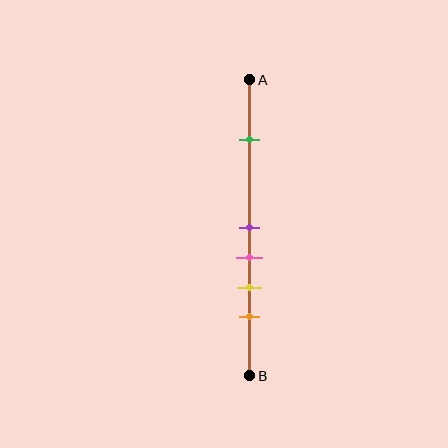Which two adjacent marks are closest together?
The purple and pink marks are the closest adjacent pair.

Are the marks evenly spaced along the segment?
No, the marks are not evenly spaced.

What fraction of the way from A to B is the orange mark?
The orange mark is approximately 80% (0.8) of the way from A to B.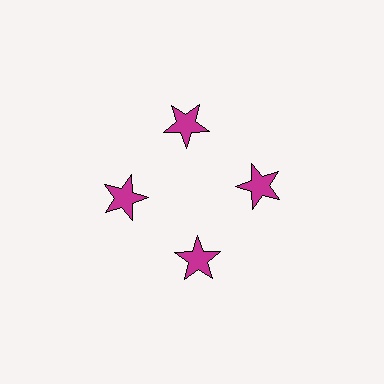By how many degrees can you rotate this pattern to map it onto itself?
The pattern maps onto itself every 90 degrees of rotation.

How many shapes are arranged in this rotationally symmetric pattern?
There are 4 shapes, arranged in 4 groups of 1.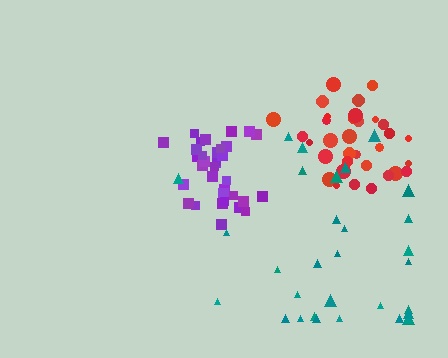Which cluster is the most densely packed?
Purple.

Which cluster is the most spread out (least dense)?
Teal.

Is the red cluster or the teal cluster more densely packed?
Red.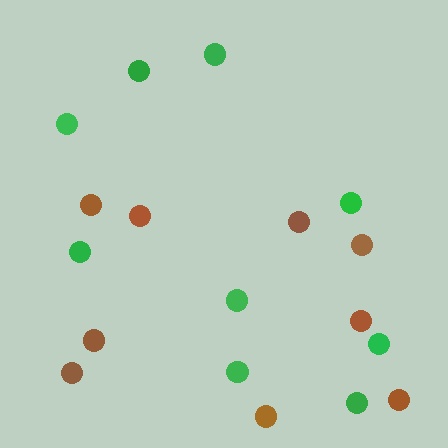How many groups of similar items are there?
There are 2 groups: one group of green circles (9) and one group of brown circles (9).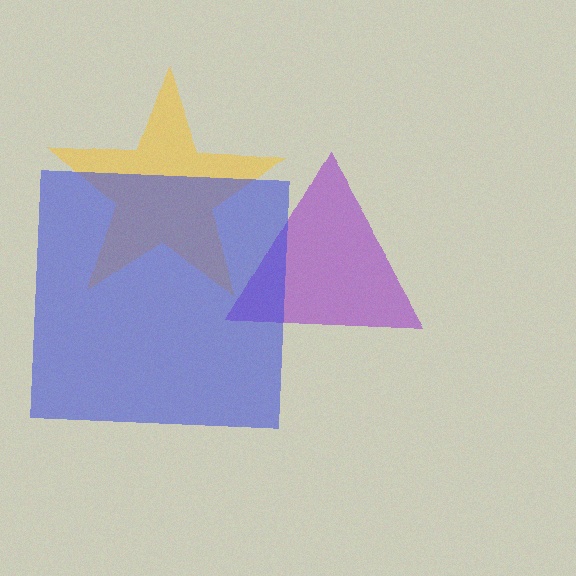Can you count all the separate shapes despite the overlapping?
Yes, there are 3 separate shapes.